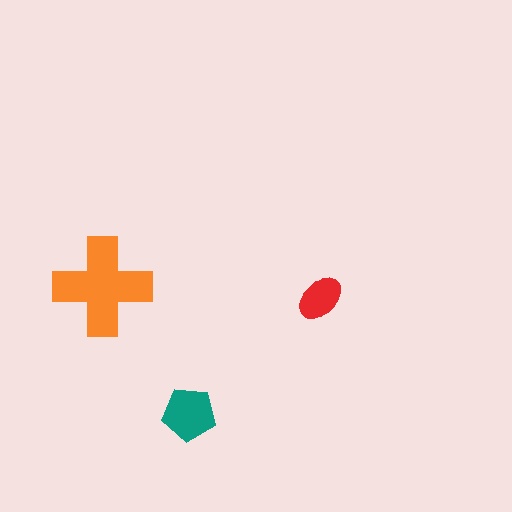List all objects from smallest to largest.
The red ellipse, the teal pentagon, the orange cross.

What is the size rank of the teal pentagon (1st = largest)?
2nd.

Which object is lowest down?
The teal pentagon is bottommost.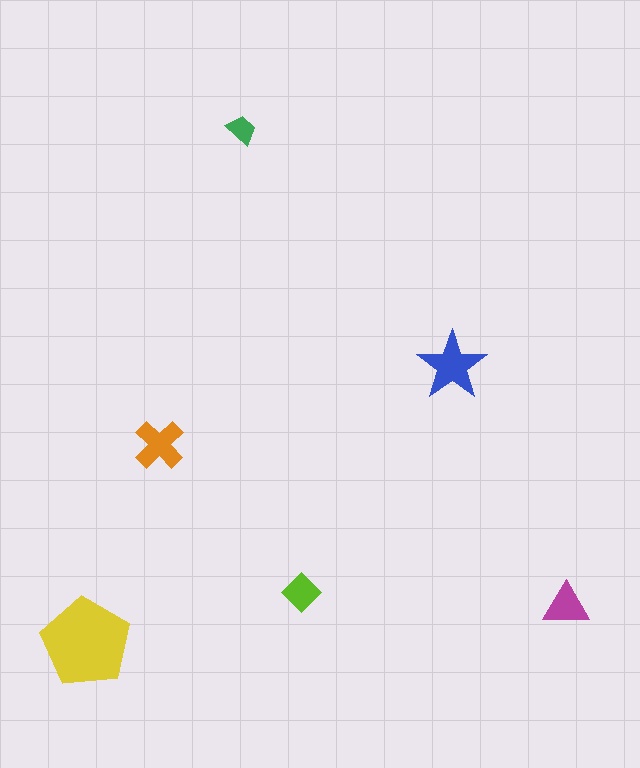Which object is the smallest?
The green trapezoid.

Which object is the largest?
The yellow pentagon.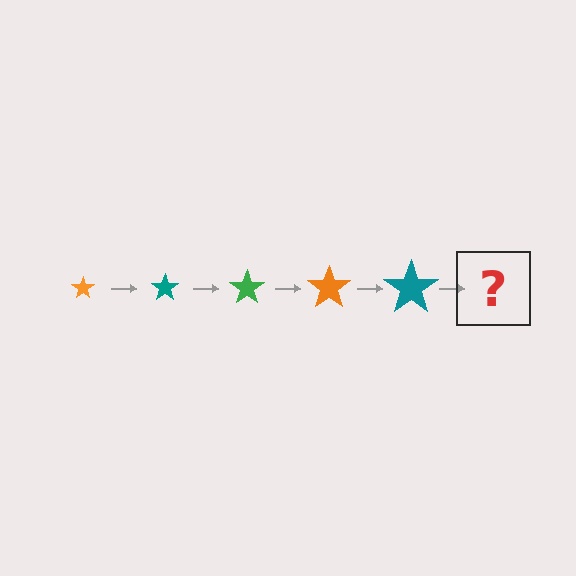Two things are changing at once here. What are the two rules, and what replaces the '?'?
The two rules are that the star grows larger each step and the color cycles through orange, teal, and green. The '?' should be a green star, larger than the previous one.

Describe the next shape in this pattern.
It should be a green star, larger than the previous one.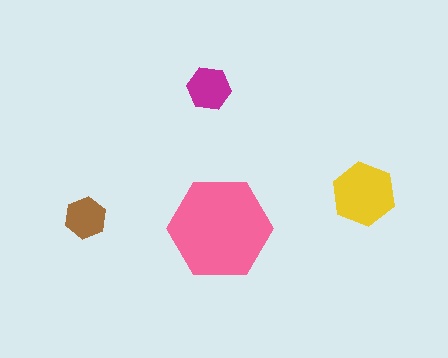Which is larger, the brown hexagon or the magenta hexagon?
The magenta one.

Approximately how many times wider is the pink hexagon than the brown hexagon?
About 2.5 times wider.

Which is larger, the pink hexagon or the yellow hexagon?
The pink one.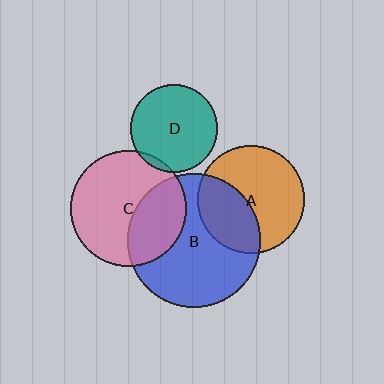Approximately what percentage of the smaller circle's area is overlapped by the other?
Approximately 35%.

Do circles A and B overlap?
Yes.